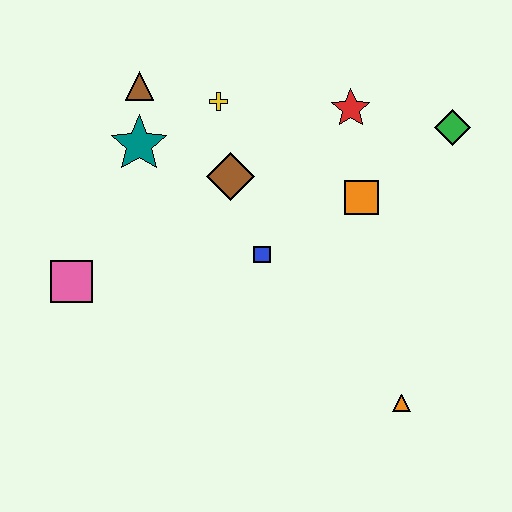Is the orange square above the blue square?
Yes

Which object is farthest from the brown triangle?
The orange triangle is farthest from the brown triangle.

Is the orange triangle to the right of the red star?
Yes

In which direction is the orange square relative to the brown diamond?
The orange square is to the right of the brown diamond.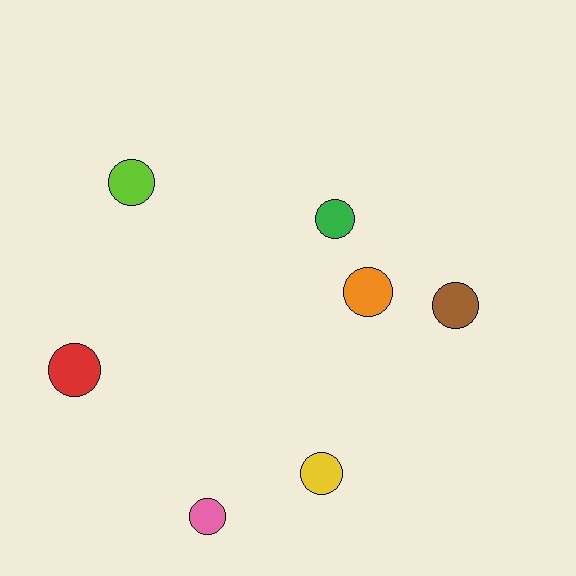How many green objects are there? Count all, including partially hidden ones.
There is 1 green object.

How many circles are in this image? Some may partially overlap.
There are 7 circles.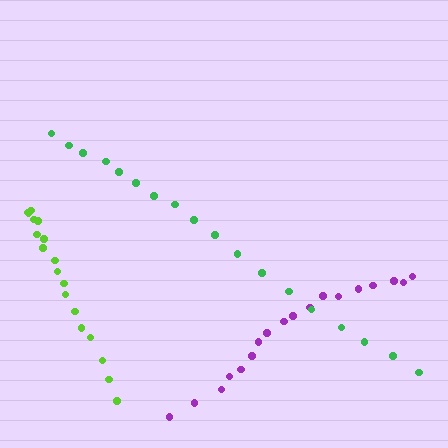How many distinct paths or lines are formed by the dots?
There are 3 distinct paths.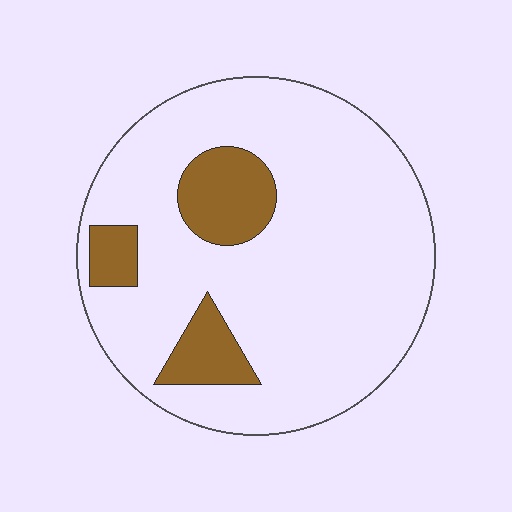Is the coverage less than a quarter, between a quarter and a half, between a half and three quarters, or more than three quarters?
Less than a quarter.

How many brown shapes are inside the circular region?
3.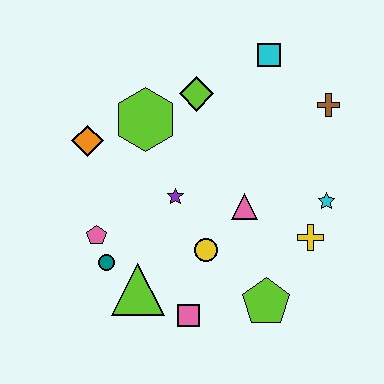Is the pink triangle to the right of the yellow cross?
No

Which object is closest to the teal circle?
The pink pentagon is closest to the teal circle.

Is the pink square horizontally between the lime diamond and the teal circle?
Yes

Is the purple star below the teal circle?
No